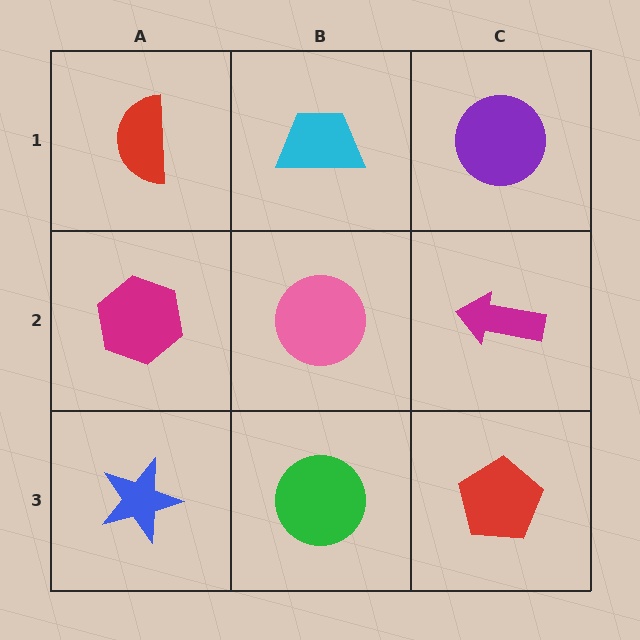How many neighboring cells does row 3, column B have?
3.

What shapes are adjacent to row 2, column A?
A red semicircle (row 1, column A), a blue star (row 3, column A), a pink circle (row 2, column B).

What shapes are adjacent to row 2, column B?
A cyan trapezoid (row 1, column B), a green circle (row 3, column B), a magenta hexagon (row 2, column A), a magenta arrow (row 2, column C).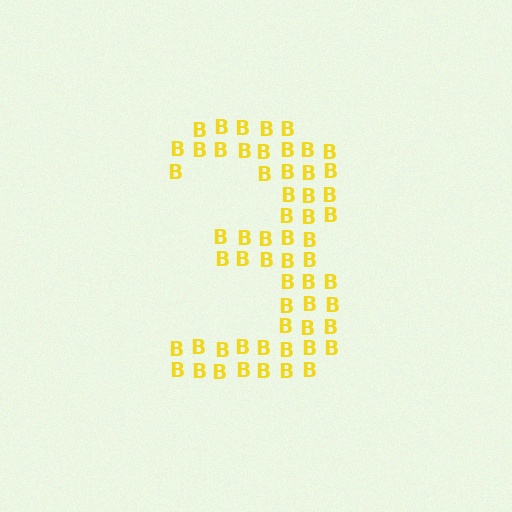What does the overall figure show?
The overall figure shows the digit 3.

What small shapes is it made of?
It is made of small letter B's.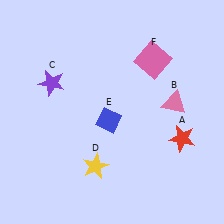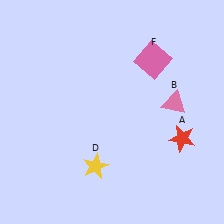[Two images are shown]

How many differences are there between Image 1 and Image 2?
There are 2 differences between the two images.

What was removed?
The purple star (C), the blue diamond (E) were removed in Image 2.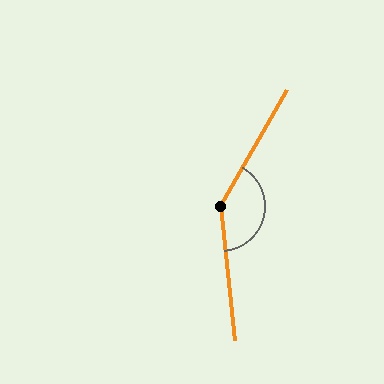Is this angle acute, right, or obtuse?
It is obtuse.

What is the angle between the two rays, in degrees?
Approximately 144 degrees.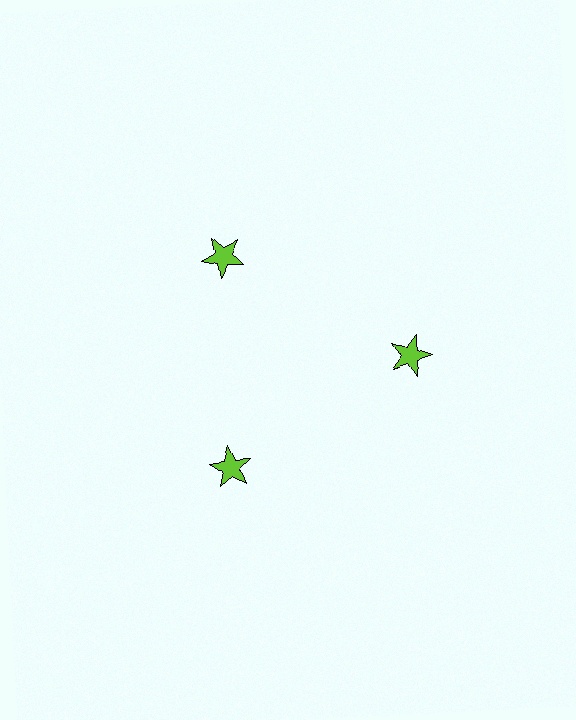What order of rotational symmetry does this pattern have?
This pattern has 3-fold rotational symmetry.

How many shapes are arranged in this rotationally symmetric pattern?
There are 3 shapes, arranged in 3 groups of 1.